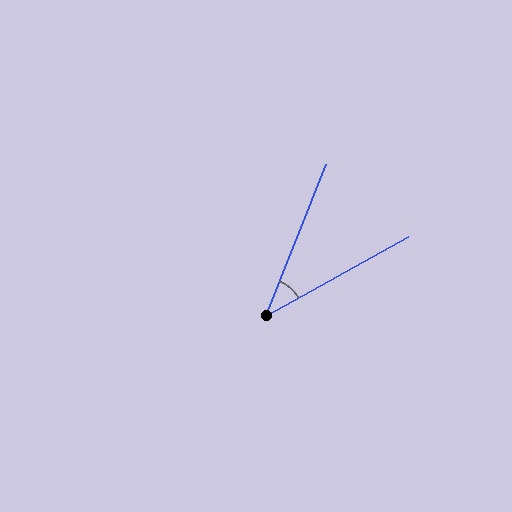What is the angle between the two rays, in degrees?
Approximately 39 degrees.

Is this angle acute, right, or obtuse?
It is acute.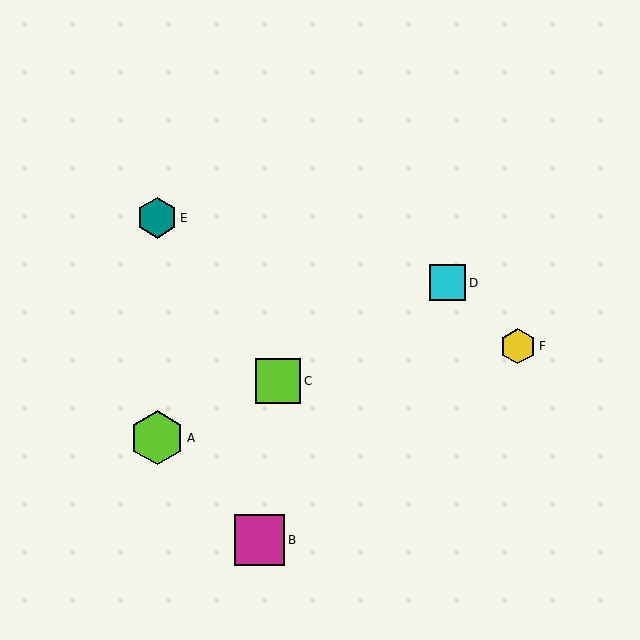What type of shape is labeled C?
Shape C is a lime square.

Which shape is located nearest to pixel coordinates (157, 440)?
The lime hexagon (labeled A) at (157, 438) is nearest to that location.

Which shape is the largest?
The lime hexagon (labeled A) is the largest.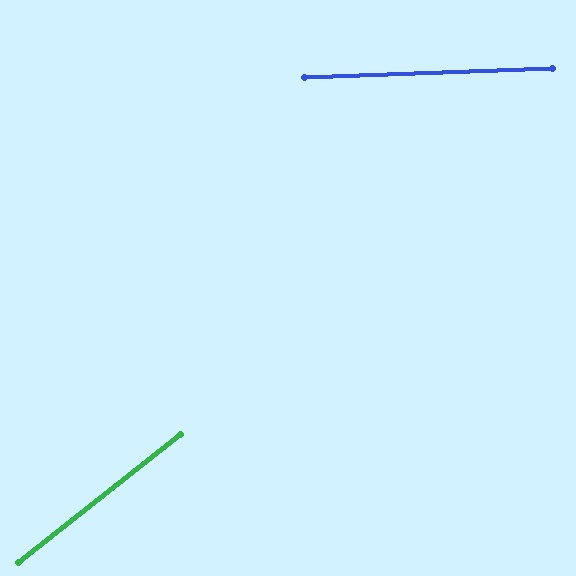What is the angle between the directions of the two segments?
Approximately 36 degrees.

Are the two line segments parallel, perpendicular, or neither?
Neither parallel nor perpendicular — they differ by about 36°.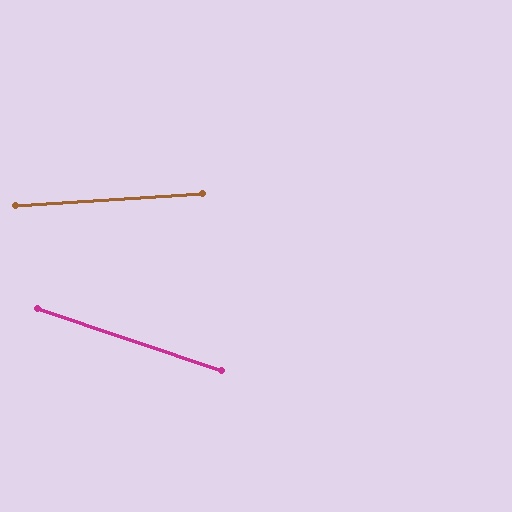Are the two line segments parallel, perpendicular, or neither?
Neither parallel nor perpendicular — they differ by about 22°.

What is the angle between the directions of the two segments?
Approximately 22 degrees.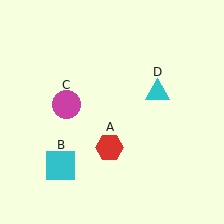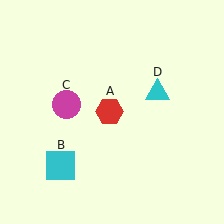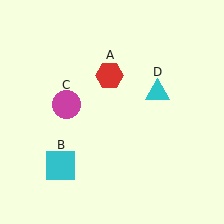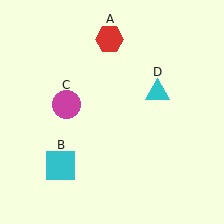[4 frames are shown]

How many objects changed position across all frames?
1 object changed position: red hexagon (object A).